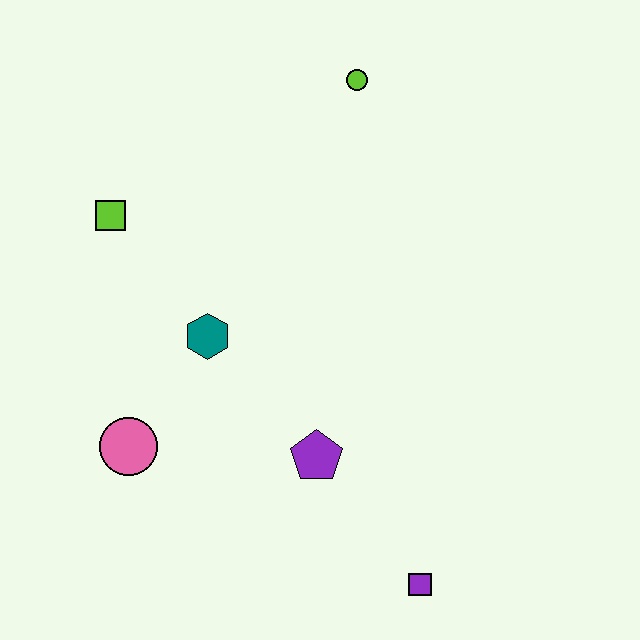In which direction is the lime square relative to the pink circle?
The lime square is above the pink circle.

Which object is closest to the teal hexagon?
The pink circle is closest to the teal hexagon.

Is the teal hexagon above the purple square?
Yes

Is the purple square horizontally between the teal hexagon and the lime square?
No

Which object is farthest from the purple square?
The lime circle is farthest from the purple square.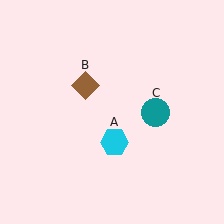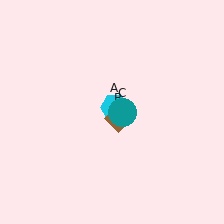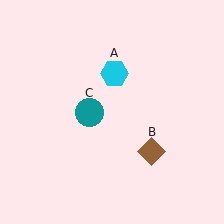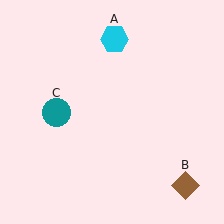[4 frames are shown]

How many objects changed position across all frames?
3 objects changed position: cyan hexagon (object A), brown diamond (object B), teal circle (object C).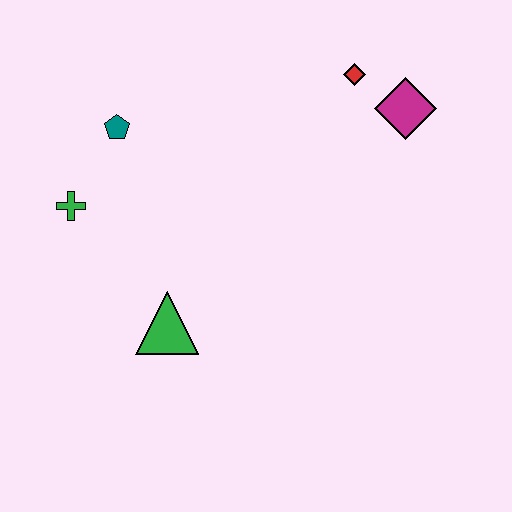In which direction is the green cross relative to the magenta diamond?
The green cross is to the left of the magenta diamond.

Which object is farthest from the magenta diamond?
The green cross is farthest from the magenta diamond.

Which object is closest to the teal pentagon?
The green cross is closest to the teal pentagon.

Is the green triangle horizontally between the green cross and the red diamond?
Yes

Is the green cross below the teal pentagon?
Yes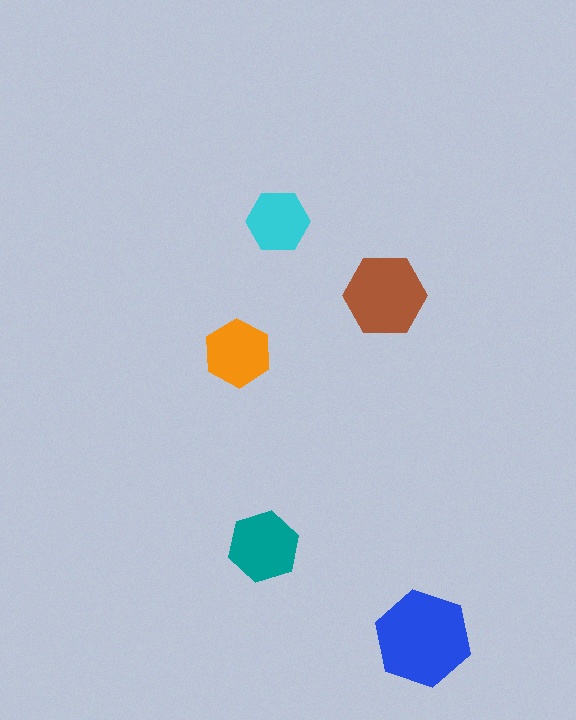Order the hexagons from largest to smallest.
the blue one, the brown one, the teal one, the orange one, the cyan one.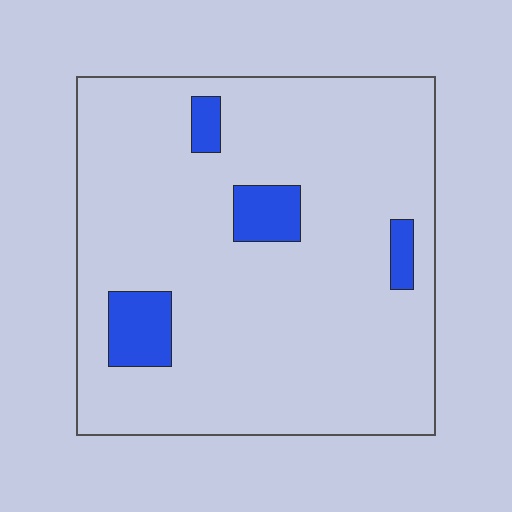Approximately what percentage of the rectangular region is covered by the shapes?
Approximately 10%.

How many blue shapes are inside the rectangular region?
4.